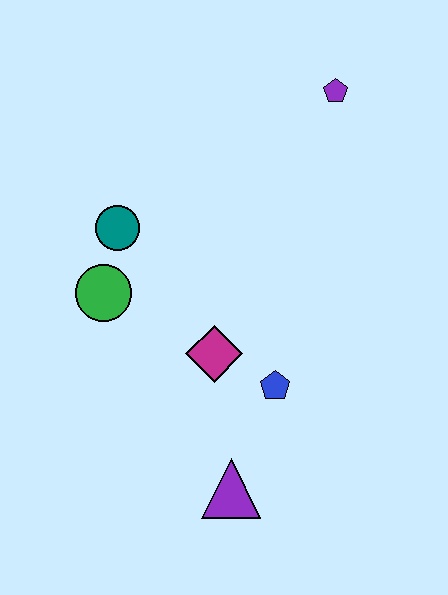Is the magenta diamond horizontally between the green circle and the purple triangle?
Yes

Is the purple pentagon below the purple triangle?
No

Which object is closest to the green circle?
The teal circle is closest to the green circle.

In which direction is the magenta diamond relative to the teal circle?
The magenta diamond is below the teal circle.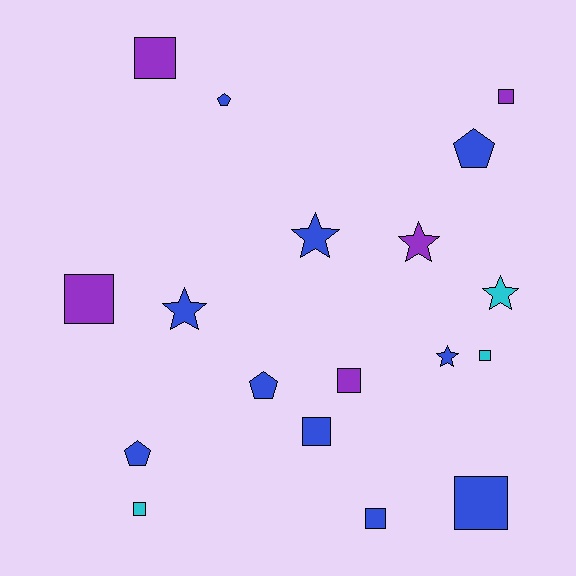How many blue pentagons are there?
There are 4 blue pentagons.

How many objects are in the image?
There are 18 objects.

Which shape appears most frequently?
Square, with 9 objects.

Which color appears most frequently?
Blue, with 10 objects.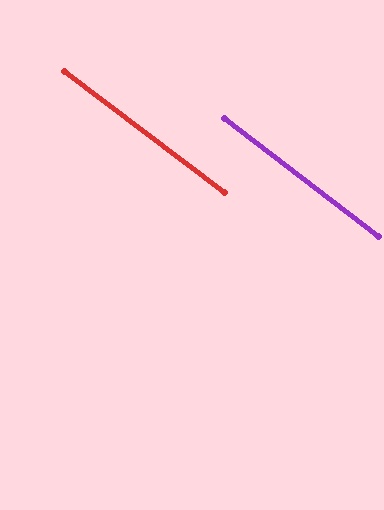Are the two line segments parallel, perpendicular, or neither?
Parallel — their directions differ by only 0.5°.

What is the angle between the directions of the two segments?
Approximately 0 degrees.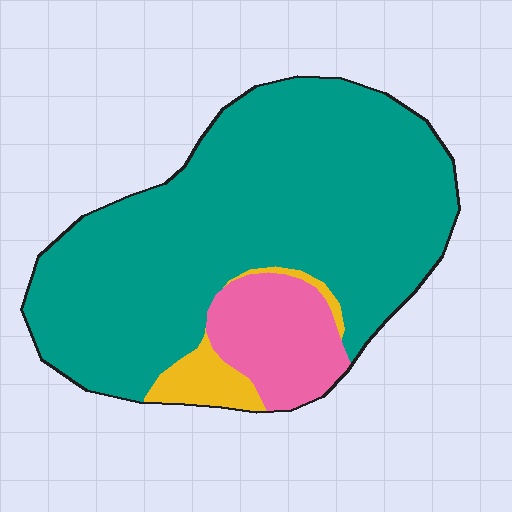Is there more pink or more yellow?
Pink.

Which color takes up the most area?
Teal, at roughly 80%.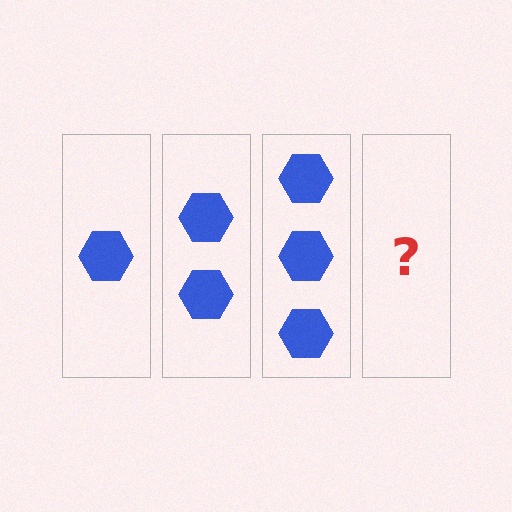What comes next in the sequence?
The next element should be 4 hexagons.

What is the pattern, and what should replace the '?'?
The pattern is that each step adds one more hexagon. The '?' should be 4 hexagons.